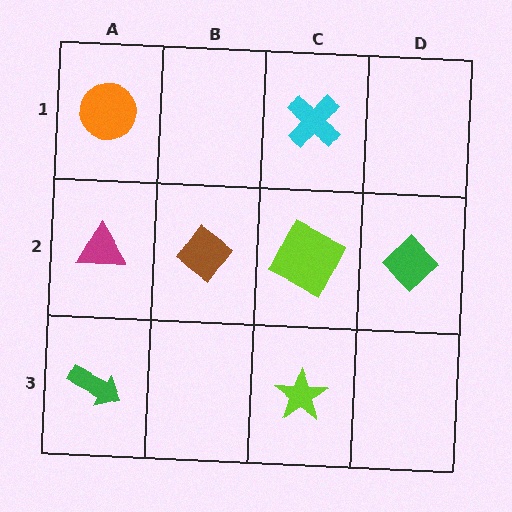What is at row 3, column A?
A green arrow.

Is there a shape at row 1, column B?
No, that cell is empty.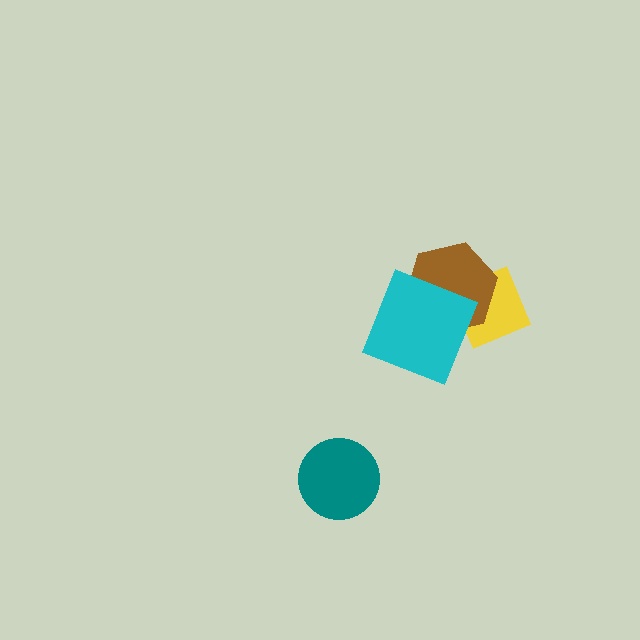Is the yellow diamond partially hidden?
Yes, it is partially covered by another shape.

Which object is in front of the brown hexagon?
The cyan square is in front of the brown hexagon.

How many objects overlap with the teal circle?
0 objects overlap with the teal circle.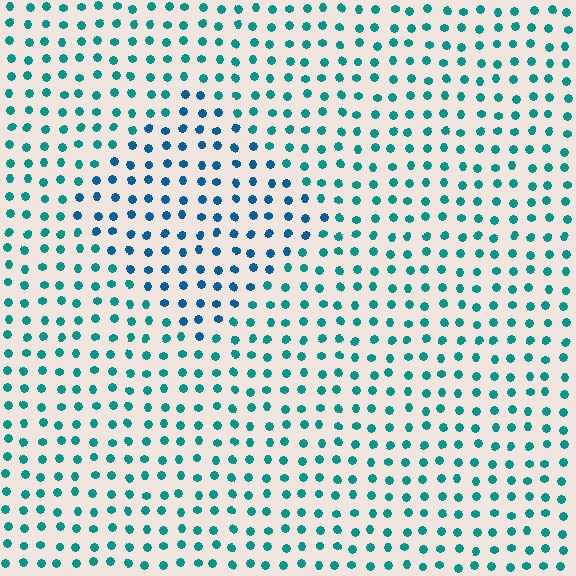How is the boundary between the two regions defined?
The boundary is defined purely by a slight shift in hue (about 28 degrees). Spacing, size, and orientation are identical on both sides.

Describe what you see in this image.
The image is filled with small teal elements in a uniform arrangement. A diamond-shaped region is visible where the elements are tinted to a slightly different hue, forming a subtle color boundary.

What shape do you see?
I see a diamond.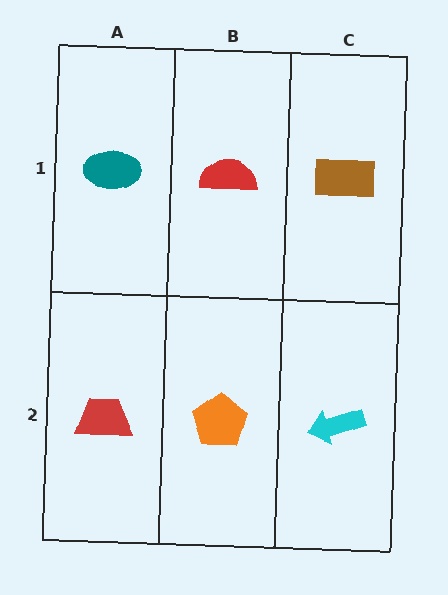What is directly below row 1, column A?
A red trapezoid.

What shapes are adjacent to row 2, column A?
A teal ellipse (row 1, column A), an orange pentagon (row 2, column B).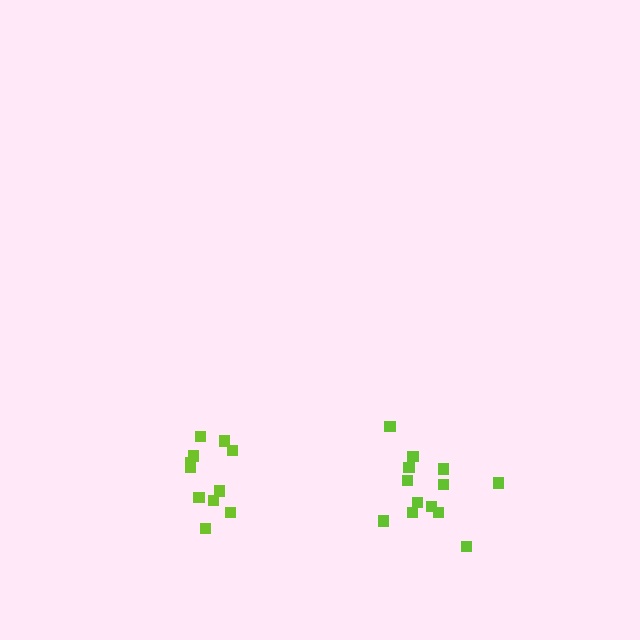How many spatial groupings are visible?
There are 2 spatial groupings.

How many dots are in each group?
Group 1: 13 dots, Group 2: 11 dots (24 total).